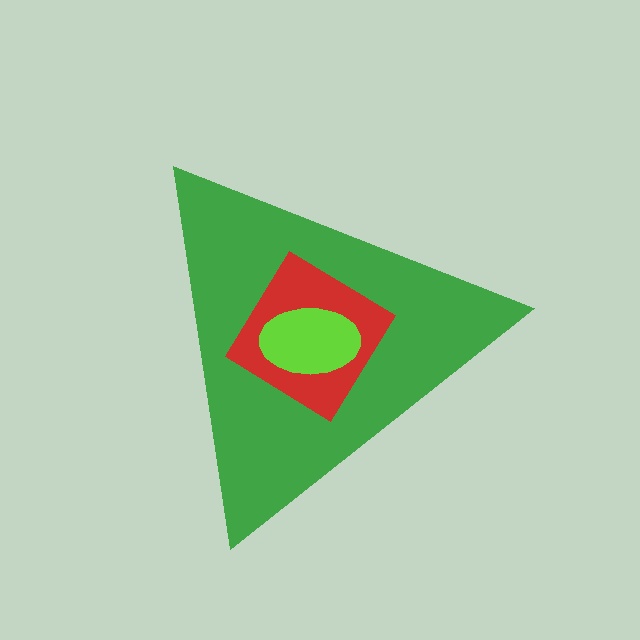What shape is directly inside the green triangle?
The red diamond.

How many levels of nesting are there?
3.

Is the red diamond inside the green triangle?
Yes.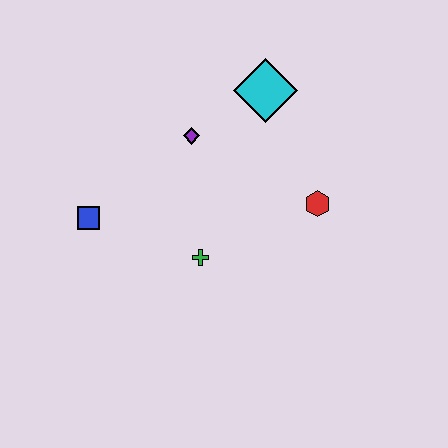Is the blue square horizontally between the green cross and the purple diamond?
No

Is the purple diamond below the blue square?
No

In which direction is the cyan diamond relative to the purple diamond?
The cyan diamond is to the right of the purple diamond.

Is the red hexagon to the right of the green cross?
Yes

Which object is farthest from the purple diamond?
The red hexagon is farthest from the purple diamond.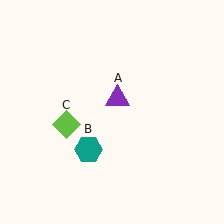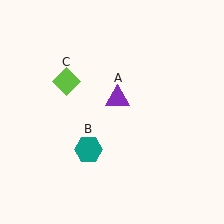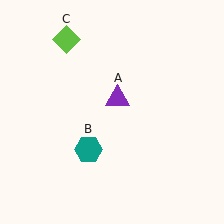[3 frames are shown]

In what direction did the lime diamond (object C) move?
The lime diamond (object C) moved up.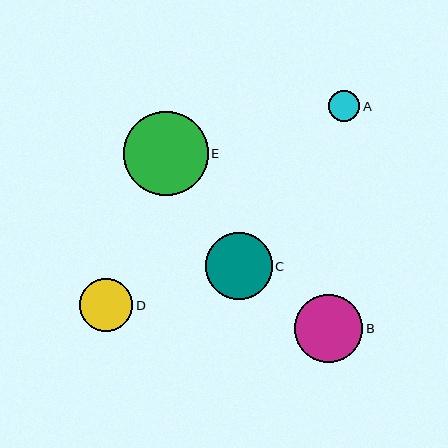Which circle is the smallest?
Circle A is the smallest with a size of approximately 31 pixels.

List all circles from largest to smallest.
From largest to smallest: E, B, C, D, A.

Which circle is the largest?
Circle E is the largest with a size of approximately 85 pixels.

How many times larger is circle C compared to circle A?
Circle C is approximately 2.1 times the size of circle A.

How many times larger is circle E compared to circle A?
Circle E is approximately 2.7 times the size of circle A.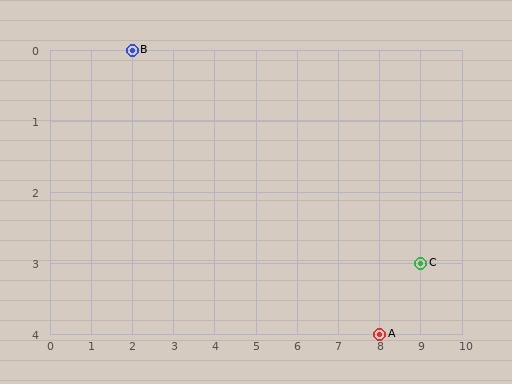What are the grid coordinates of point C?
Point C is at grid coordinates (9, 3).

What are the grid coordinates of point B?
Point B is at grid coordinates (2, 0).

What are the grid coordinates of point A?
Point A is at grid coordinates (8, 4).